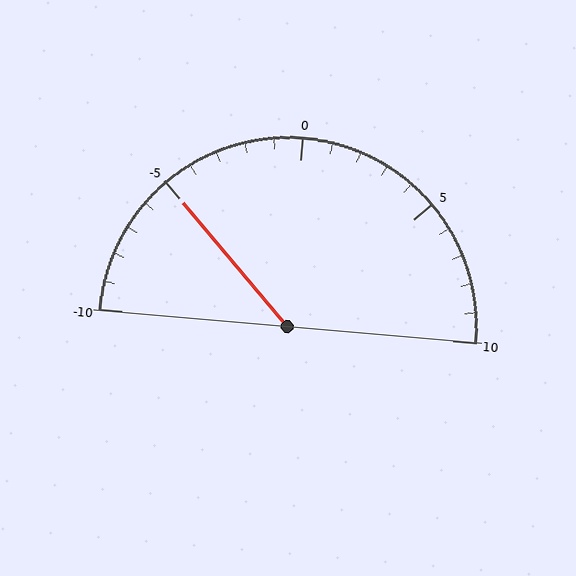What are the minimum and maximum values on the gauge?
The gauge ranges from -10 to 10.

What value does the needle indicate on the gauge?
The needle indicates approximately -5.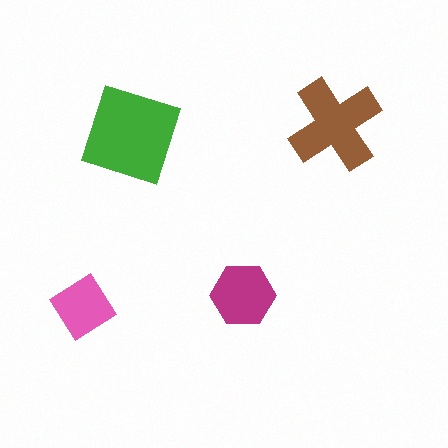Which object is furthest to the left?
The pink diamond is leftmost.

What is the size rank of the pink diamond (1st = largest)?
4th.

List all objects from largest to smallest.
The green diamond, the brown cross, the magenta hexagon, the pink diamond.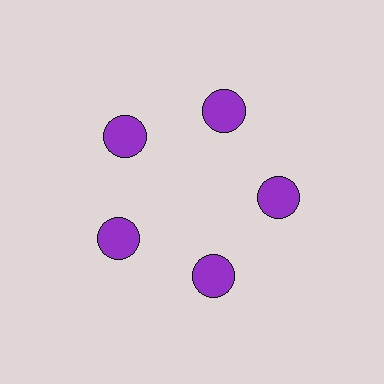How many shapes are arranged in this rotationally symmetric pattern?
There are 5 shapes, arranged in 5 groups of 1.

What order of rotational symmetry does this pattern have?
This pattern has 5-fold rotational symmetry.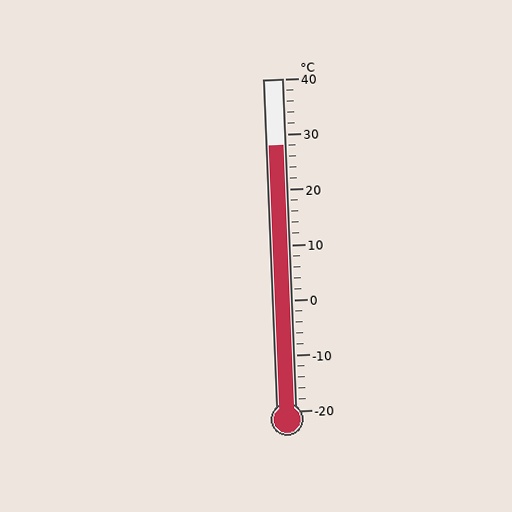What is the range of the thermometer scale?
The thermometer scale ranges from -20°C to 40°C.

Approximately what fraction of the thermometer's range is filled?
The thermometer is filled to approximately 80% of its range.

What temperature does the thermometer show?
The thermometer shows approximately 28°C.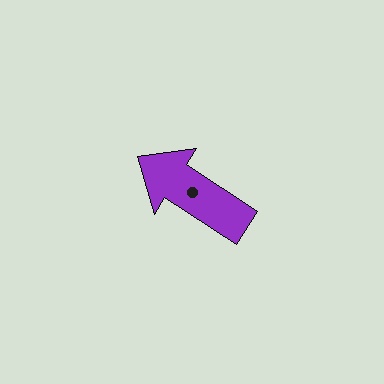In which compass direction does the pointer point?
Northwest.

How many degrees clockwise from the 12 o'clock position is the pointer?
Approximately 303 degrees.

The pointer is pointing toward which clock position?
Roughly 10 o'clock.